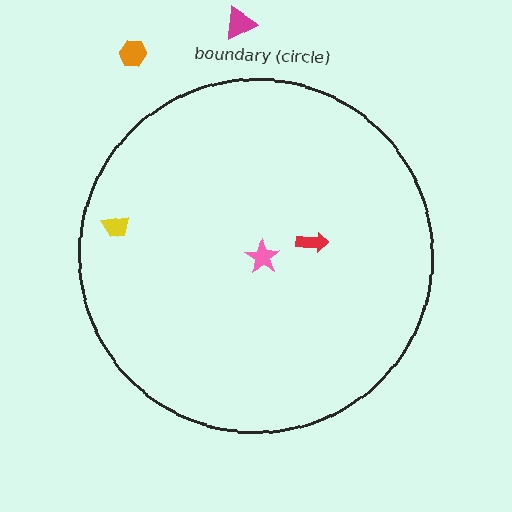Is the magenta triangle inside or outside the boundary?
Outside.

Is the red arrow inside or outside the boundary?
Inside.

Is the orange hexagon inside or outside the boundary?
Outside.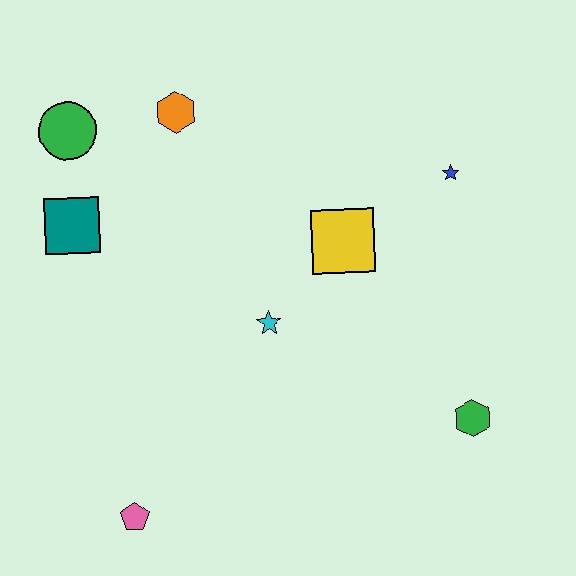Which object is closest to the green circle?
The teal square is closest to the green circle.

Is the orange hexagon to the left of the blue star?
Yes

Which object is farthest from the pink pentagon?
The blue star is farthest from the pink pentagon.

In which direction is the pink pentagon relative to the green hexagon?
The pink pentagon is to the left of the green hexagon.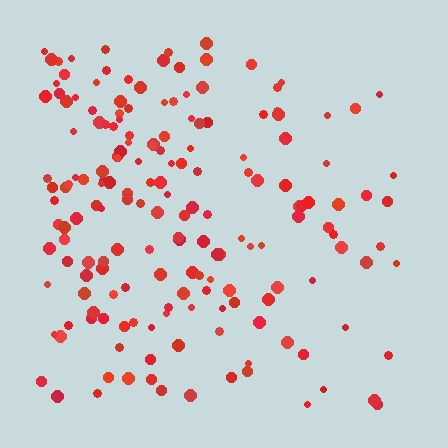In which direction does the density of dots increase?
From right to left, with the left side densest.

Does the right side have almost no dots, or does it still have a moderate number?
Still a moderate number, just noticeably fewer than the left.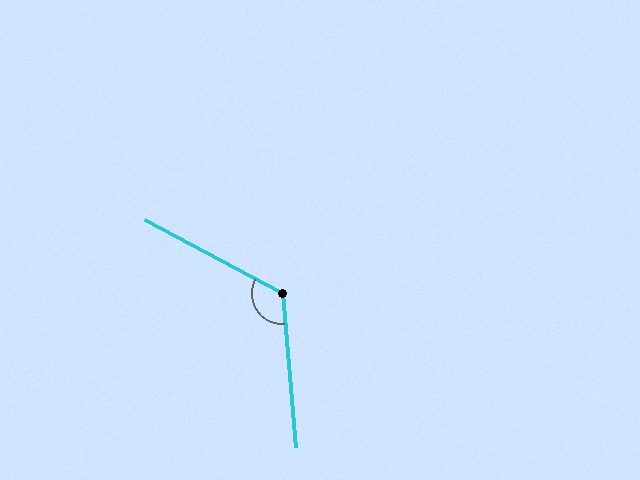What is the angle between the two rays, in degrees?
Approximately 123 degrees.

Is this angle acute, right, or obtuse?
It is obtuse.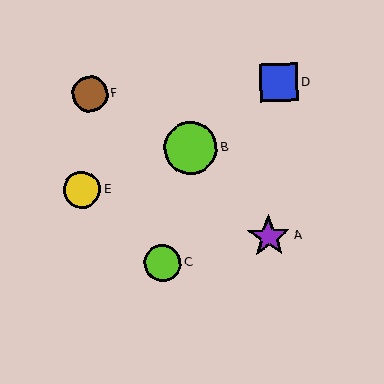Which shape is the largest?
The lime circle (labeled B) is the largest.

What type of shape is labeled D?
Shape D is a blue square.